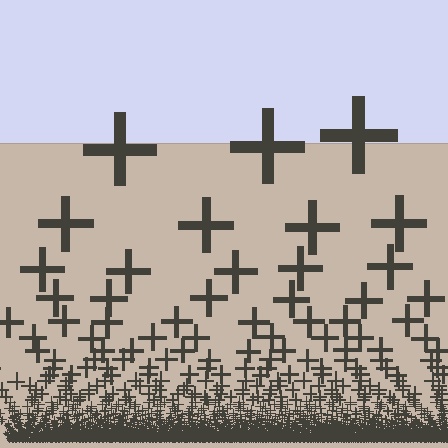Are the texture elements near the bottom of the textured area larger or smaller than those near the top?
Smaller. The gradient is inverted — elements near the bottom are smaller and denser.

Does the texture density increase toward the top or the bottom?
Density increases toward the bottom.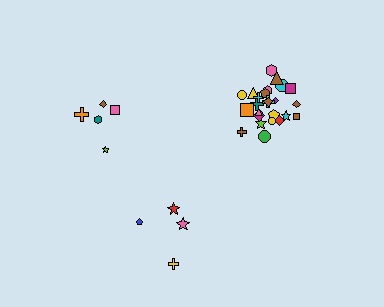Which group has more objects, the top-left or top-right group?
The top-right group.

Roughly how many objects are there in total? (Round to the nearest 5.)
Roughly 35 objects in total.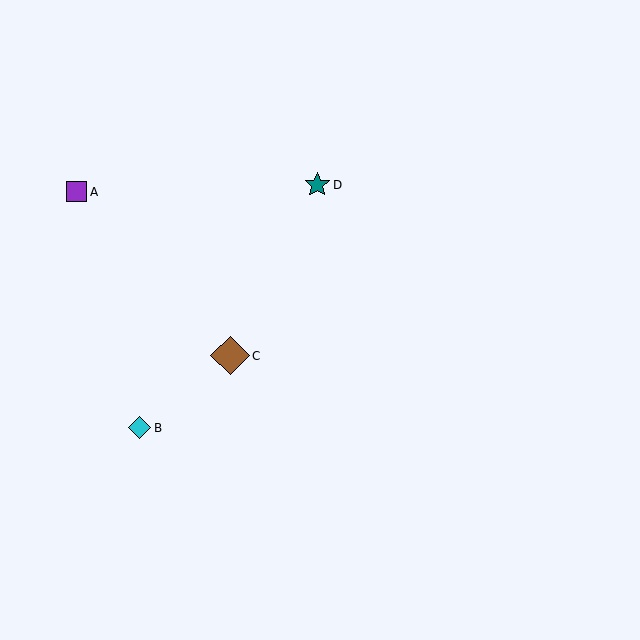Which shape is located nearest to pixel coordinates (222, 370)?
The brown diamond (labeled C) at (230, 356) is nearest to that location.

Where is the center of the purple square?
The center of the purple square is at (77, 192).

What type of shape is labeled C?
Shape C is a brown diamond.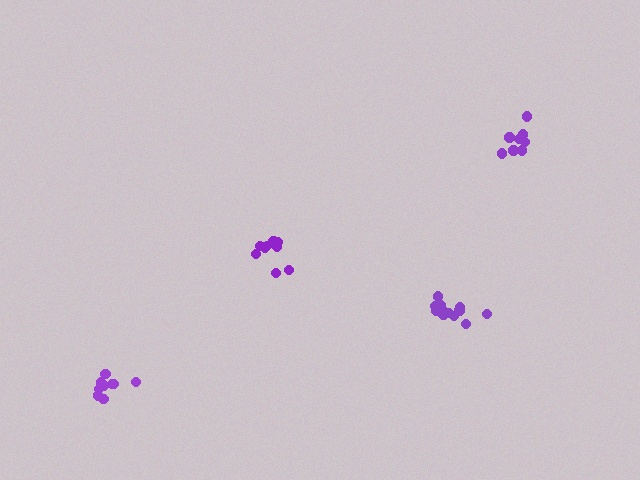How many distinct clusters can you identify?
There are 4 distinct clusters.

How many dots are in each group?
Group 1: 9 dots, Group 2: 12 dots, Group 3: 8 dots, Group 4: 10 dots (39 total).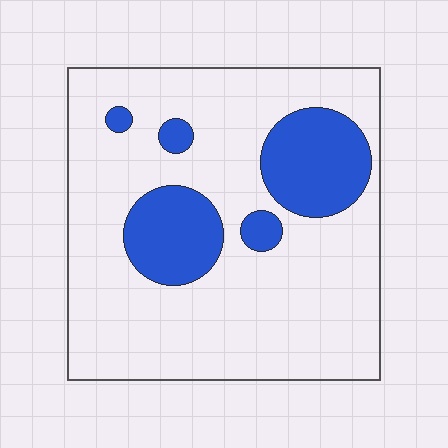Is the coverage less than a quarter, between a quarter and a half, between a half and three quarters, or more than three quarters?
Less than a quarter.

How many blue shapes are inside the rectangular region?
5.